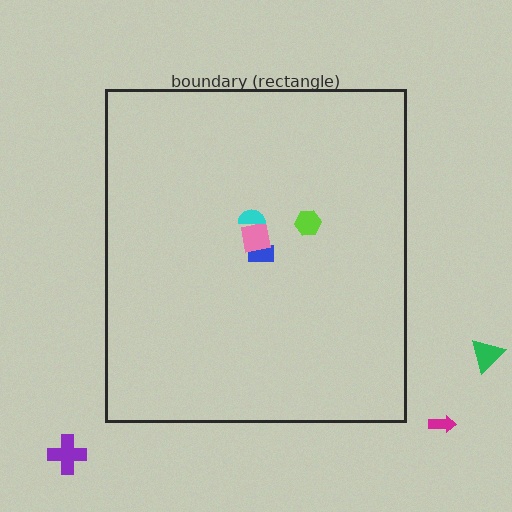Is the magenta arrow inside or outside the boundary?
Outside.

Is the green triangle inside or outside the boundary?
Outside.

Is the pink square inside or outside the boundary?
Inside.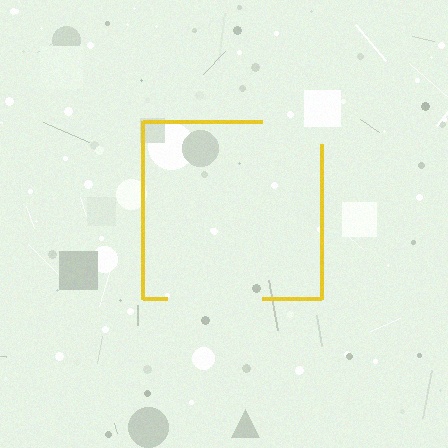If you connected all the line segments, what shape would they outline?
They would outline a square.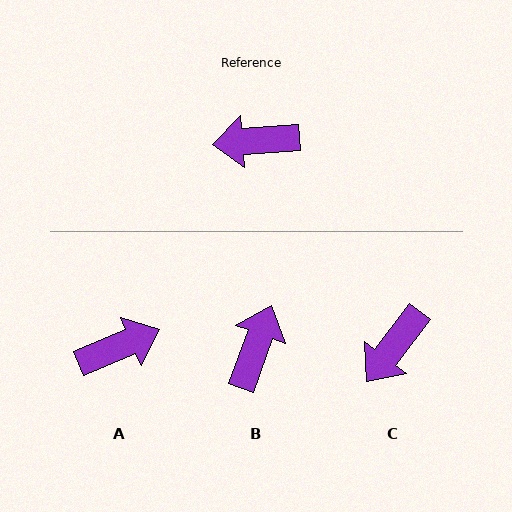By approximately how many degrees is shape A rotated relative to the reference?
Approximately 162 degrees clockwise.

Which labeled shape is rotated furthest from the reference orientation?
A, about 162 degrees away.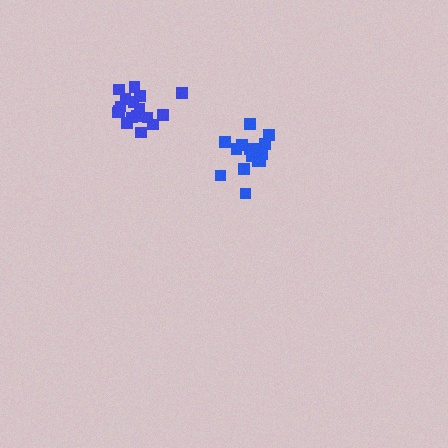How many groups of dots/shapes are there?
There are 2 groups.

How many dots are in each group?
Group 1: 16 dots, Group 2: 17 dots (33 total).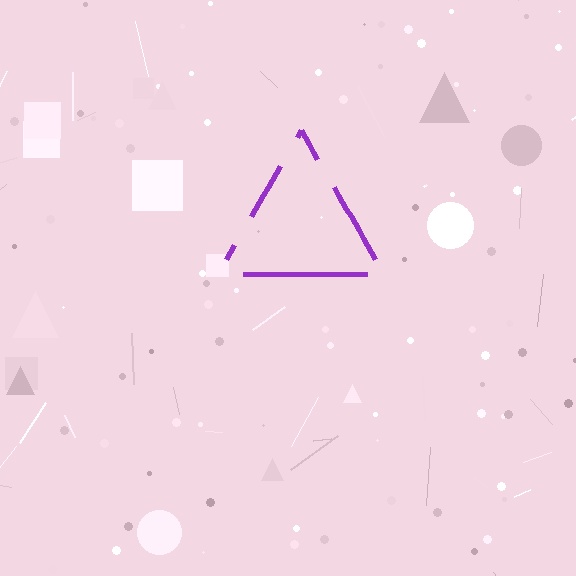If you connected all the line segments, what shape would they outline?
They would outline a triangle.